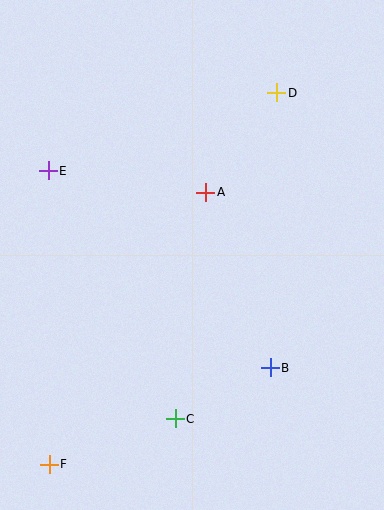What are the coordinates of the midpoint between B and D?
The midpoint between B and D is at (273, 230).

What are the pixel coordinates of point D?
Point D is at (277, 93).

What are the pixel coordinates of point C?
Point C is at (175, 419).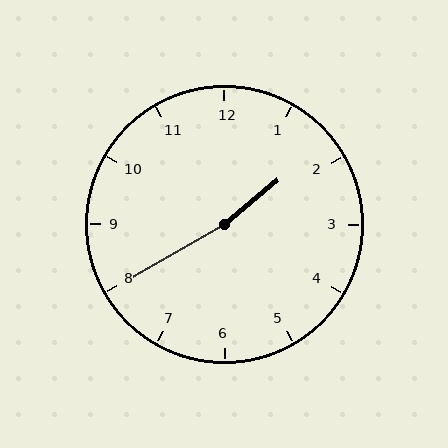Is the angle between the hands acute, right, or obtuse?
It is obtuse.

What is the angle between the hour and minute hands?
Approximately 170 degrees.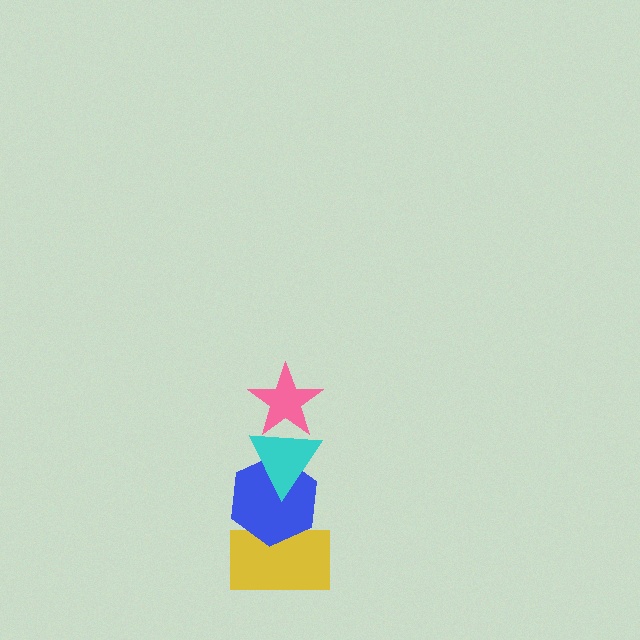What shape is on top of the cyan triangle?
The pink star is on top of the cyan triangle.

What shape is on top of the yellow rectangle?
The blue hexagon is on top of the yellow rectangle.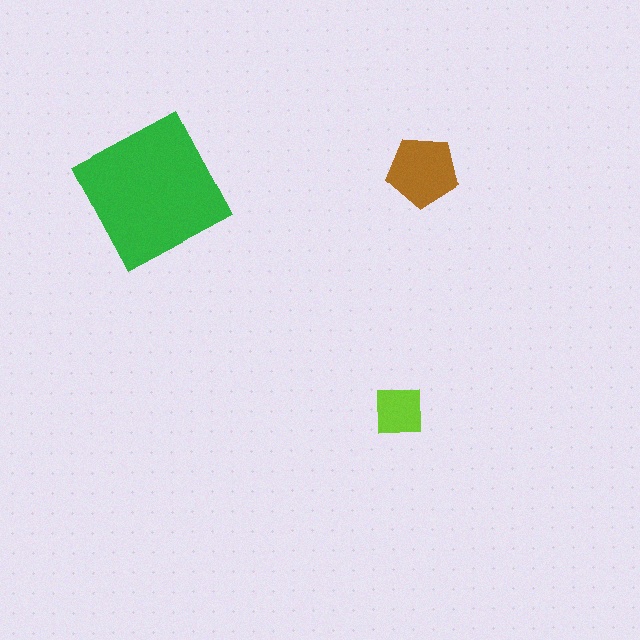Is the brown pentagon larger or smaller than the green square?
Smaller.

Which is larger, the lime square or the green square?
The green square.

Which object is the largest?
The green square.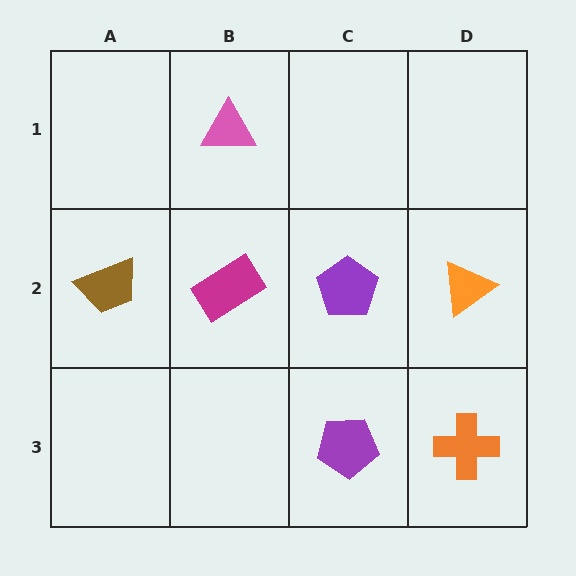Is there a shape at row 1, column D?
No, that cell is empty.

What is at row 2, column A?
A brown trapezoid.